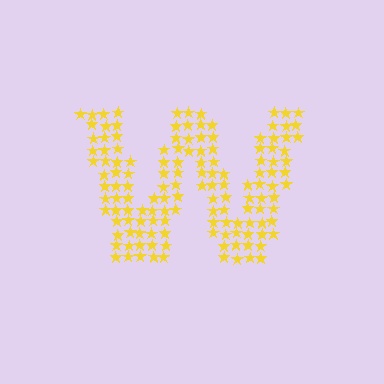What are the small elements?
The small elements are stars.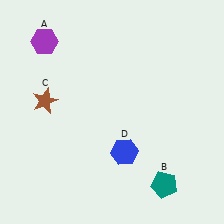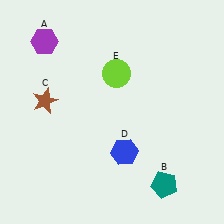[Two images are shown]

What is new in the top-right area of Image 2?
A lime circle (E) was added in the top-right area of Image 2.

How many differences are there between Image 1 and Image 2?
There is 1 difference between the two images.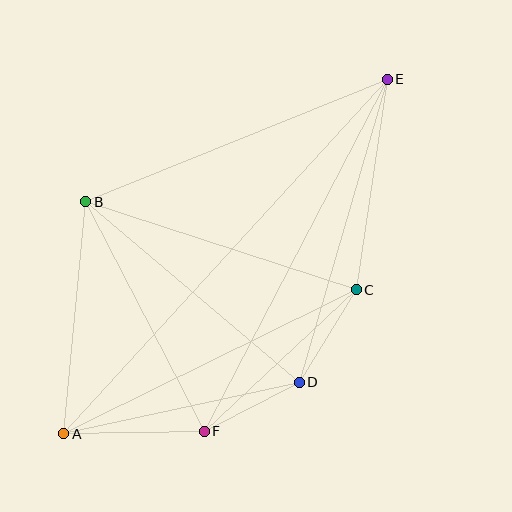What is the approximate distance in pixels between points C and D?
The distance between C and D is approximately 109 pixels.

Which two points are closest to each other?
Points D and F are closest to each other.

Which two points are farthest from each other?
Points A and E are farthest from each other.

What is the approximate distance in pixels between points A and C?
The distance between A and C is approximately 326 pixels.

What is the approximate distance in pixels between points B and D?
The distance between B and D is approximately 279 pixels.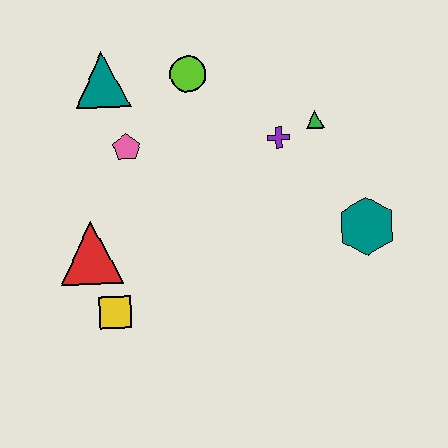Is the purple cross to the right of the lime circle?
Yes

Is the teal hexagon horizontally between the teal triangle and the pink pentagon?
No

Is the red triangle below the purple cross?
Yes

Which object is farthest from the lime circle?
The yellow square is farthest from the lime circle.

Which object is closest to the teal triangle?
The pink pentagon is closest to the teal triangle.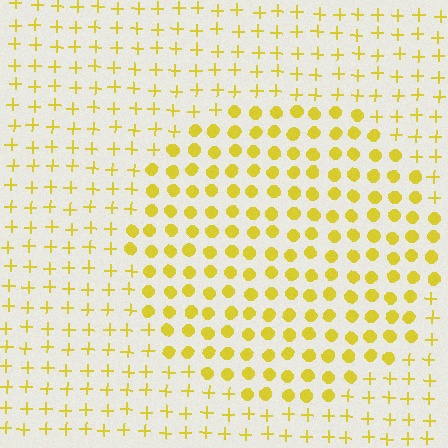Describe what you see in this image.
The image is filled with small yellow elements arranged in a uniform grid. A circle-shaped region contains circles, while the surrounding area contains plus signs. The boundary is defined purely by the change in element shape.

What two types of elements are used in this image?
The image uses circles inside the circle region and plus signs outside it.